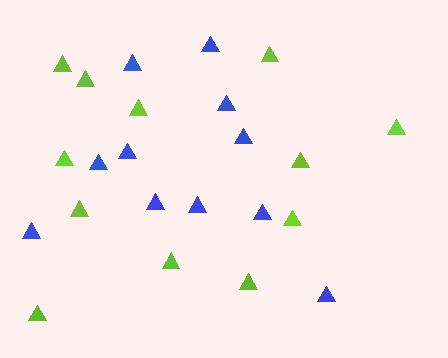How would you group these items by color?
There are 2 groups: one group of blue triangles (11) and one group of lime triangles (12).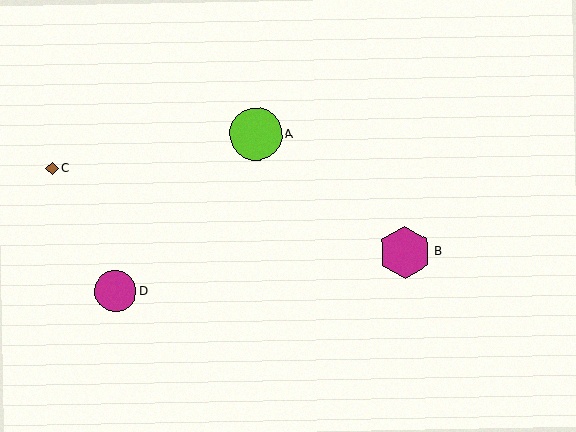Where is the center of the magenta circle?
The center of the magenta circle is at (115, 291).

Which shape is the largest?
The lime circle (labeled A) is the largest.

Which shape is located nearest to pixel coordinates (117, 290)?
The magenta circle (labeled D) at (115, 291) is nearest to that location.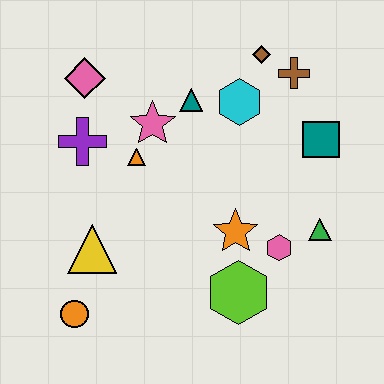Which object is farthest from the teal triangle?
The orange circle is farthest from the teal triangle.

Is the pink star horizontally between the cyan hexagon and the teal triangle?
No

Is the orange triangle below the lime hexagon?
No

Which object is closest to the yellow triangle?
The orange circle is closest to the yellow triangle.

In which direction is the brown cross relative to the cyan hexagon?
The brown cross is to the right of the cyan hexagon.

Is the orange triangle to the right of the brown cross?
No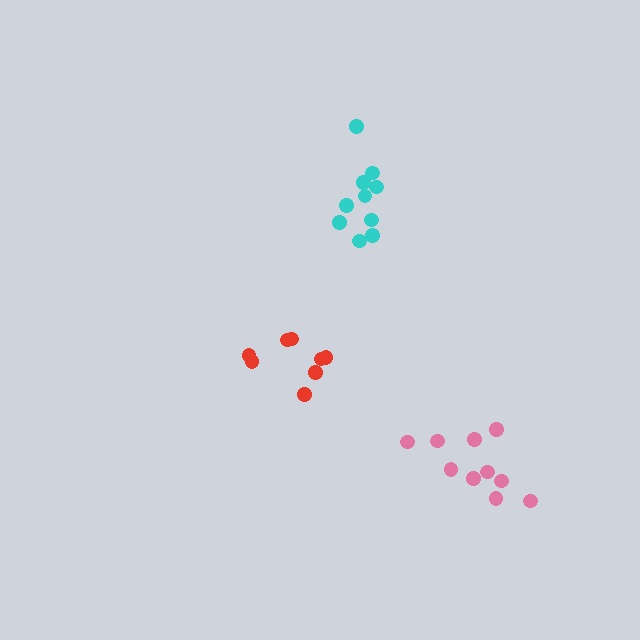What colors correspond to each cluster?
The clusters are colored: cyan, red, pink.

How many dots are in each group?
Group 1: 10 dots, Group 2: 8 dots, Group 3: 10 dots (28 total).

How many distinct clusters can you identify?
There are 3 distinct clusters.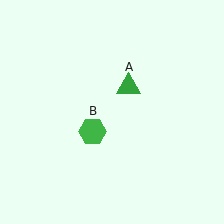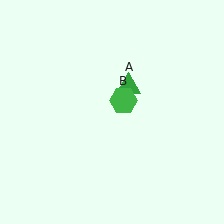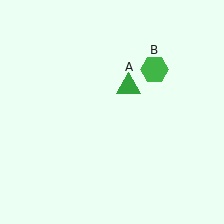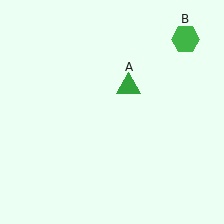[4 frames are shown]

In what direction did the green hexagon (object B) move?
The green hexagon (object B) moved up and to the right.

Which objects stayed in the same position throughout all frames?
Green triangle (object A) remained stationary.